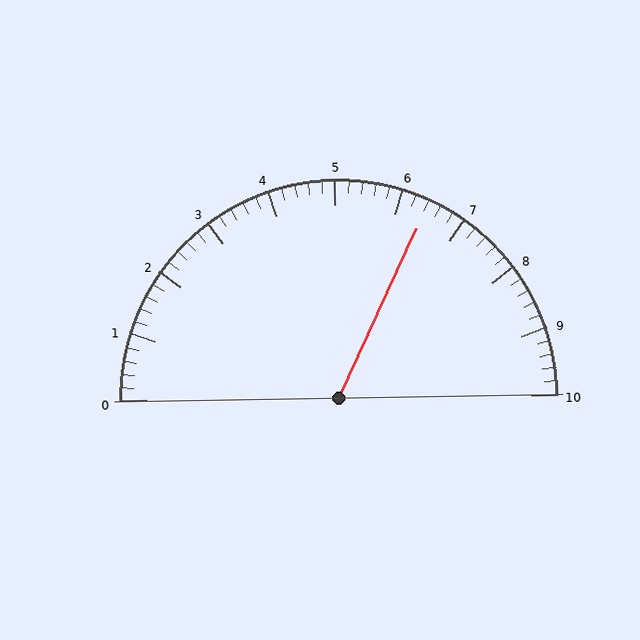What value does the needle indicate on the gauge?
The needle indicates approximately 6.4.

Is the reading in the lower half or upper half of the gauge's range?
The reading is in the upper half of the range (0 to 10).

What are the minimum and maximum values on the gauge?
The gauge ranges from 0 to 10.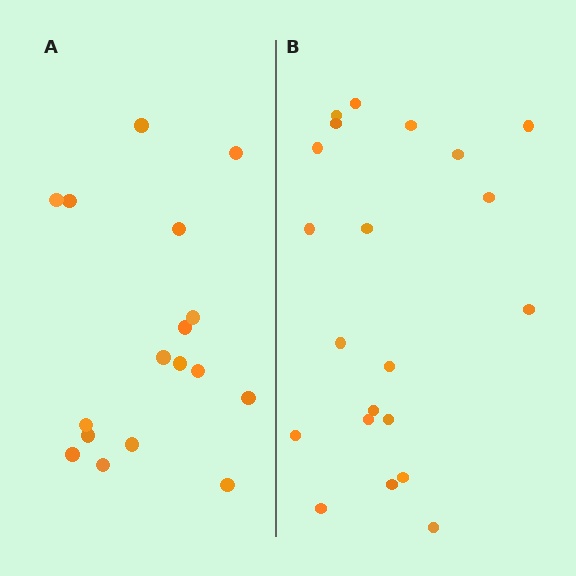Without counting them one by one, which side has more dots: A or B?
Region B (the right region) has more dots.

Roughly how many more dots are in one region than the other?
Region B has about 4 more dots than region A.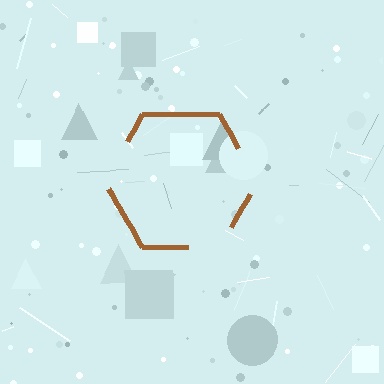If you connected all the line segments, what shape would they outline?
They would outline a hexagon.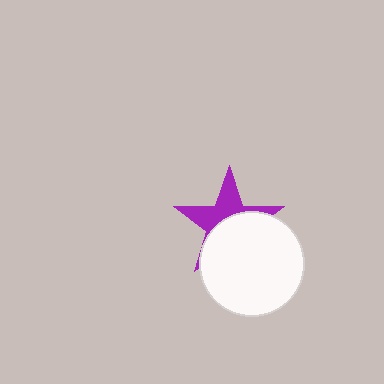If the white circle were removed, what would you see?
You would see the complete purple star.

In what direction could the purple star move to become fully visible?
The purple star could move up. That would shift it out from behind the white circle entirely.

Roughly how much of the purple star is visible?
About half of it is visible (roughly 46%).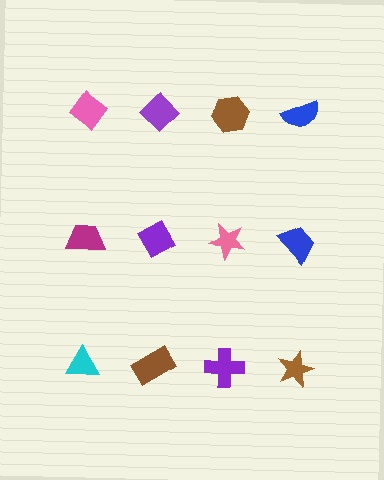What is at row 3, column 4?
A brown star.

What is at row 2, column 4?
A blue trapezoid.